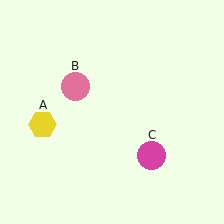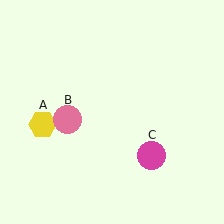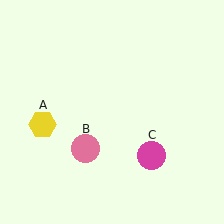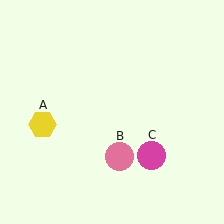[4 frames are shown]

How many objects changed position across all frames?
1 object changed position: pink circle (object B).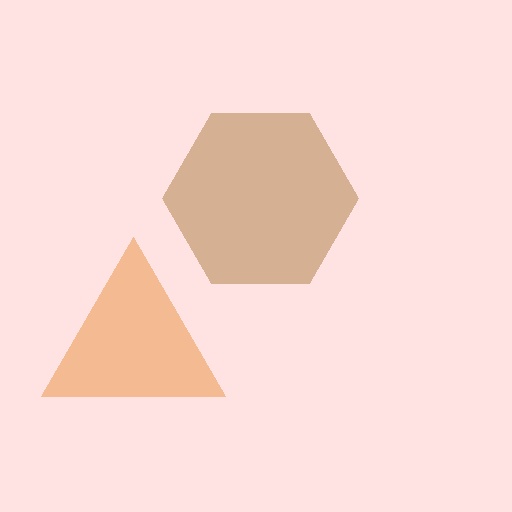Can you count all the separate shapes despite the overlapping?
Yes, there are 2 separate shapes.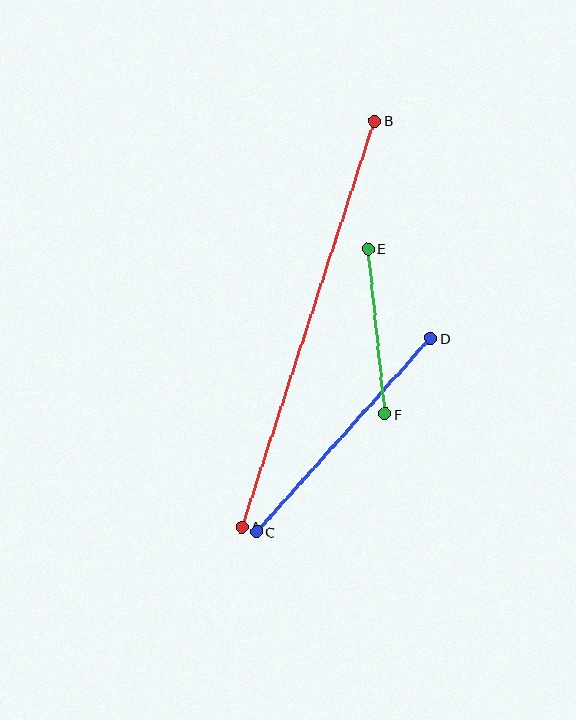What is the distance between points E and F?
The distance is approximately 166 pixels.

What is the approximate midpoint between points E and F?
The midpoint is at approximately (376, 331) pixels.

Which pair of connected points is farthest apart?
Points A and B are farthest apart.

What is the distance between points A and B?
The distance is approximately 427 pixels.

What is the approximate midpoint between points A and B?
The midpoint is at approximately (308, 324) pixels.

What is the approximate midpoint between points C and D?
The midpoint is at approximately (344, 435) pixels.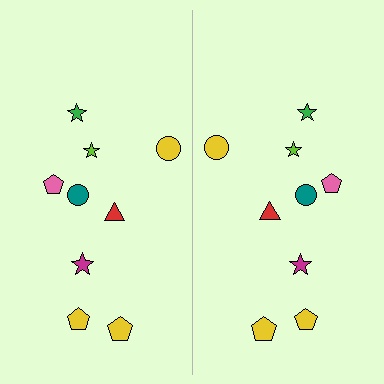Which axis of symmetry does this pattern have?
The pattern has a vertical axis of symmetry running through the center of the image.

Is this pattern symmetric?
Yes, this pattern has bilateral (reflection) symmetry.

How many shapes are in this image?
There are 18 shapes in this image.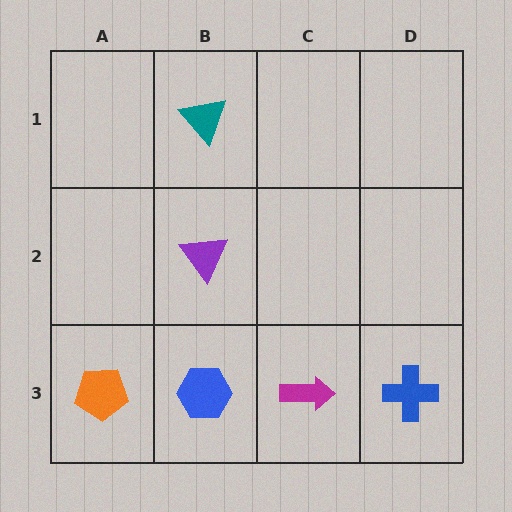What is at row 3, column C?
A magenta arrow.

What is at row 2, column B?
A purple triangle.